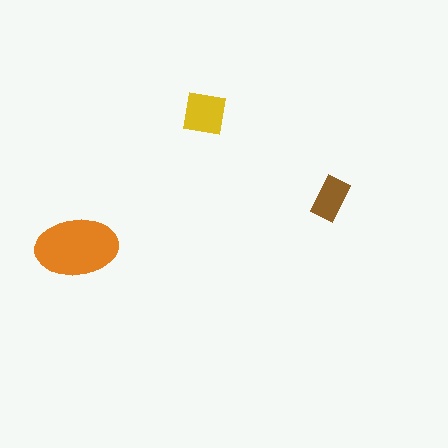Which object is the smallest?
The brown rectangle.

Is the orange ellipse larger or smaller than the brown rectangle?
Larger.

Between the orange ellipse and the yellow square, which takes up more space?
The orange ellipse.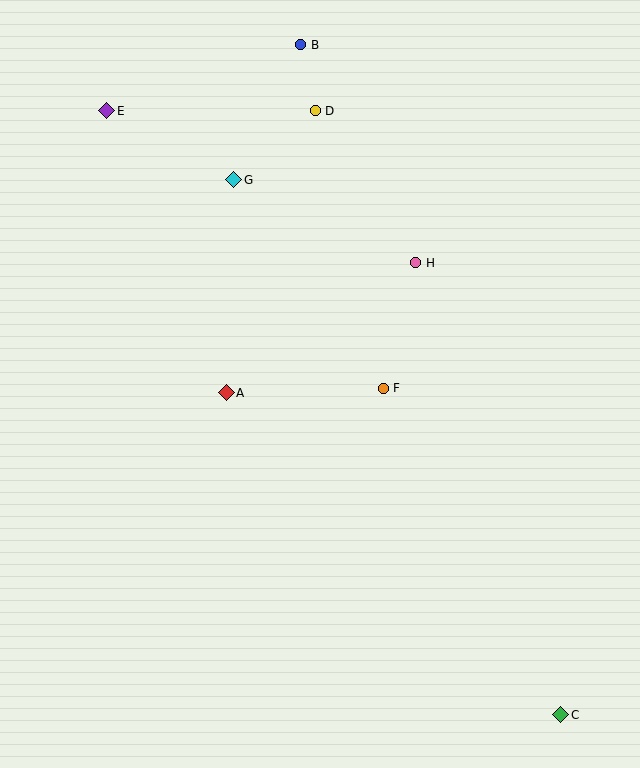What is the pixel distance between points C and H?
The distance between C and H is 475 pixels.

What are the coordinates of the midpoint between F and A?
The midpoint between F and A is at (305, 391).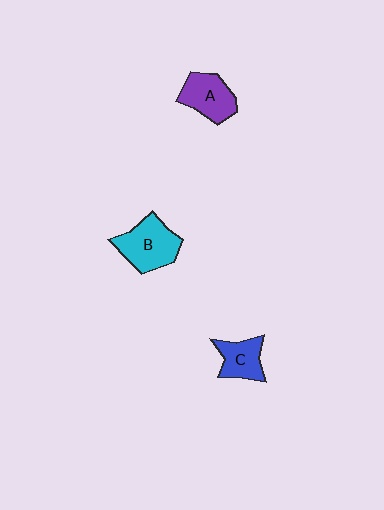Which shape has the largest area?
Shape B (cyan).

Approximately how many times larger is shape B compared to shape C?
Approximately 1.5 times.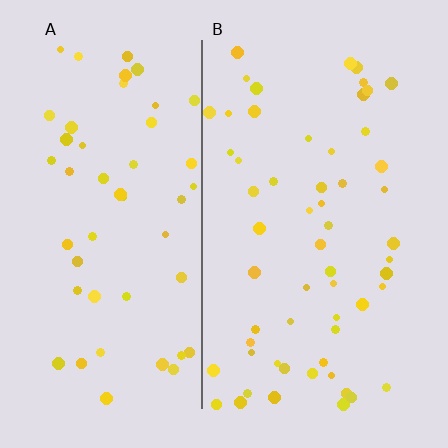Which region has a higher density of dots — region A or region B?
B (the right).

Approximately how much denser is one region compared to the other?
Approximately 1.2× — region B over region A.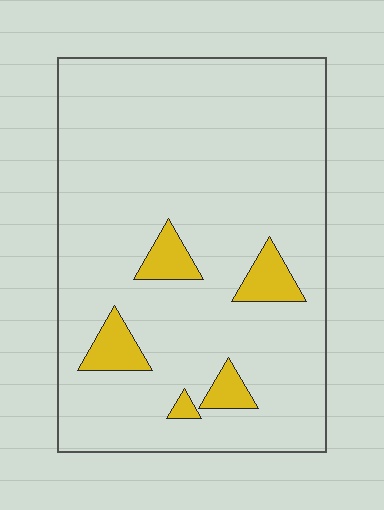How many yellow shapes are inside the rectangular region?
5.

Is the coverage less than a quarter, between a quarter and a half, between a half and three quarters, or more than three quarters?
Less than a quarter.